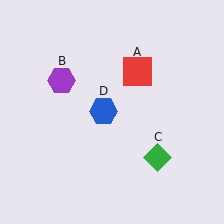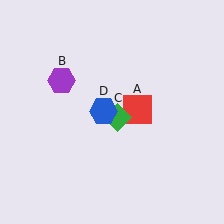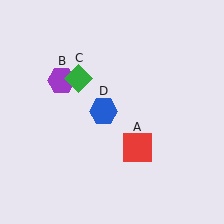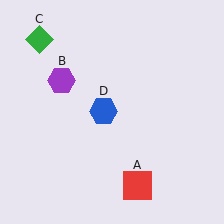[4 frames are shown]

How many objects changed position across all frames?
2 objects changed position: red square (object A), green diamond (object C).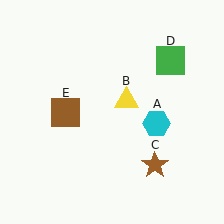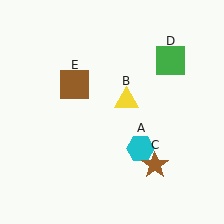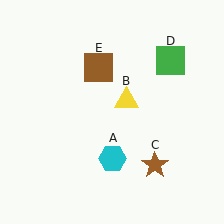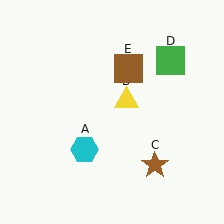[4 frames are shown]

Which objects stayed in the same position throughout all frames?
Yellow triangle (object B) and brown star (object C) and green square (object D) remained stationary.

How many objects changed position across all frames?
2 objects changed position: cyan hexagon (object A), brown square (object E).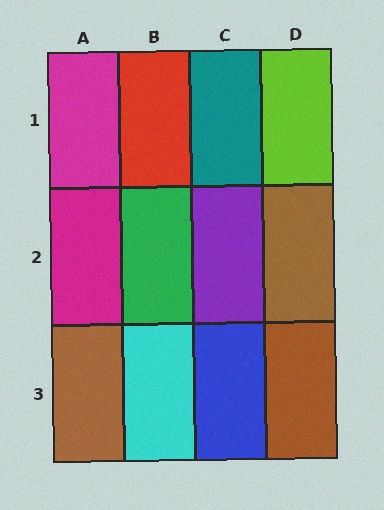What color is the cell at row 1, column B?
Red.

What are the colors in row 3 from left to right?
Brown, cyan, blue, brown.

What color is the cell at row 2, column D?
Brown.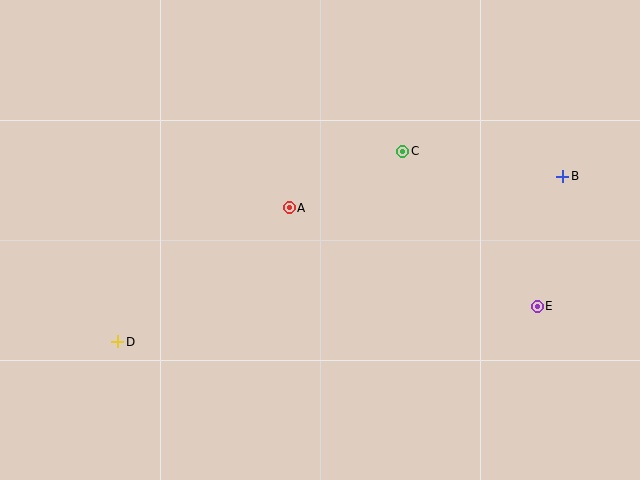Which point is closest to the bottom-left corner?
Point D is closest to the bottom-left corner.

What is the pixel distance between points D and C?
The distance between D and C is 343 pixels.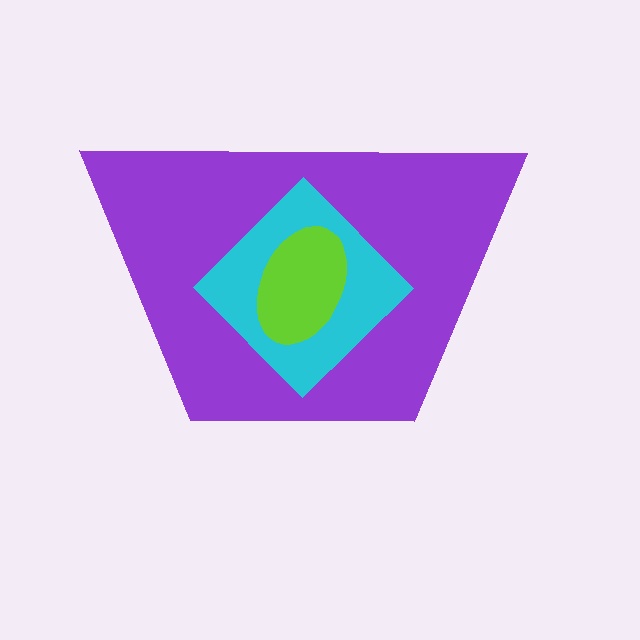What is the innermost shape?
The lime ellipse.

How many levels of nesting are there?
3.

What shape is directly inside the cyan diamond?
The lime ellipse.